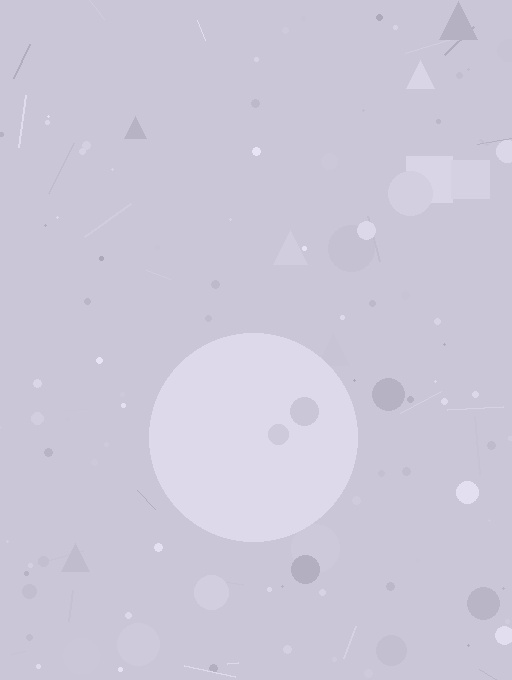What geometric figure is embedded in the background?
A circle is embedded in the background.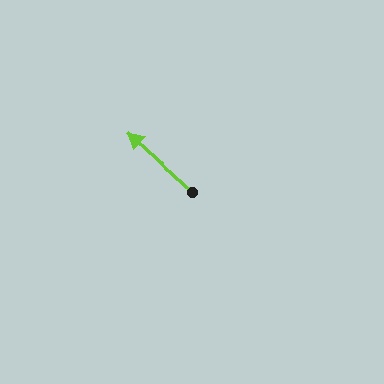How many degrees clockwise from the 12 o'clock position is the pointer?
Approximately 312 degrees.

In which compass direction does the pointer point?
Northwest.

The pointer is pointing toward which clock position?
Roughly 10 o'clock.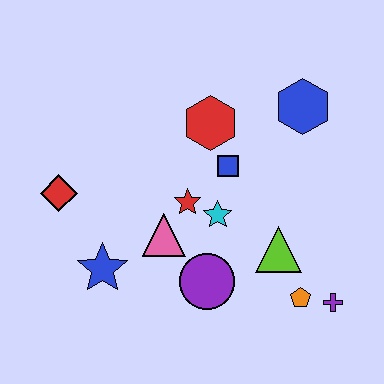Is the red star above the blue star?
Yes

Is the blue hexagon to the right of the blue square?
Yes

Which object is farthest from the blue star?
The blue hexagon is farthest from the blue star.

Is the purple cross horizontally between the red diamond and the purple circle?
No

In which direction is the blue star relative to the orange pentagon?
The blue star is to the left of the orange pentagon.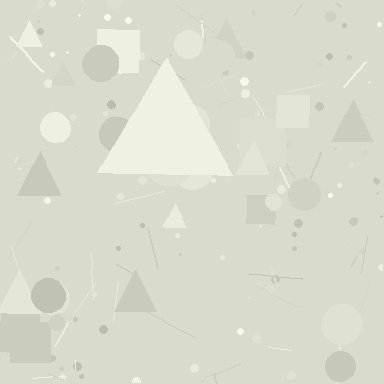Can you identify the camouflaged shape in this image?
The camouflaged shape is a triangle.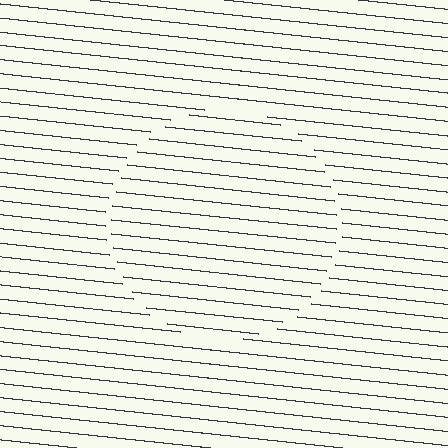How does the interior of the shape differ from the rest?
The interior of the shape contains the same grating, shifted by half a period — the contour is defined by the phase discontinuity where line-ends from the inner and outer gratings abut.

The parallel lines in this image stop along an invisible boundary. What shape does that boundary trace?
An illusory circle. The interior of the shape contains the same grating, shifted by half a period — the contour is defined by the phase discontinuity where line-ends from the inner and outer gratings abut.